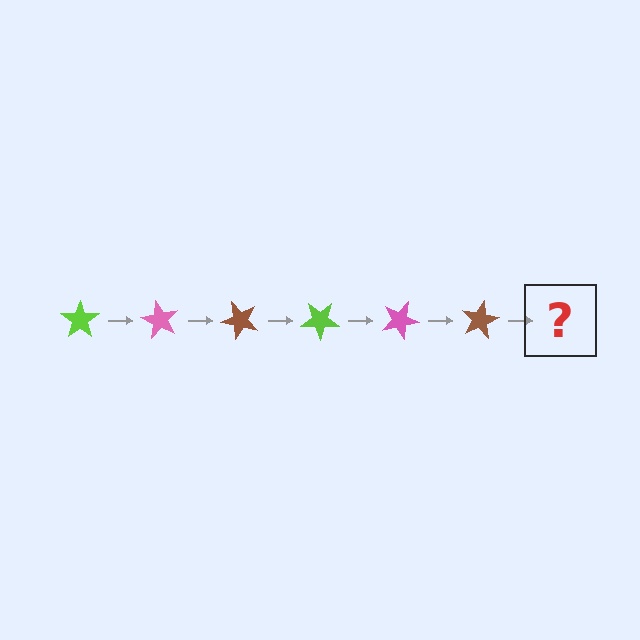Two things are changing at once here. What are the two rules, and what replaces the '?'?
The two rules are that it rotates 60 degrees each step and the color cycles through lime, pink, and brown. The '?' should be a lime star, rotated 360 degrees from the start.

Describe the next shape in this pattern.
It should be a lime star, rotated 360 degrees from the start.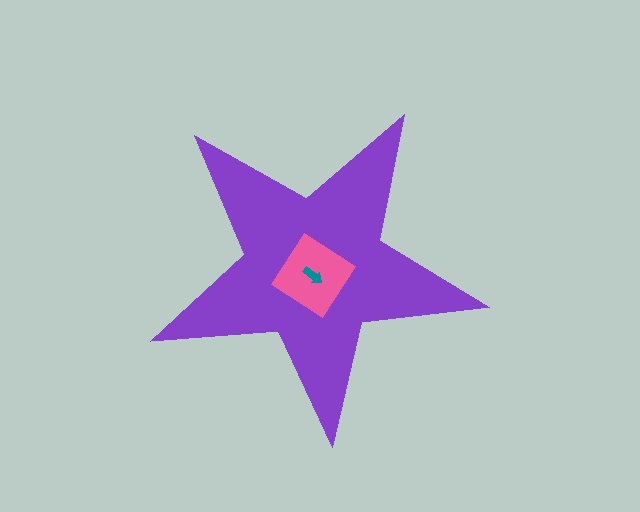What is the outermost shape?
The purple star.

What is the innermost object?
The teal arrow.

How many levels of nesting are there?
3.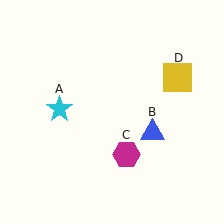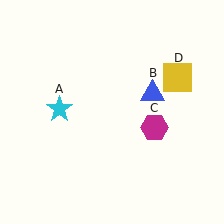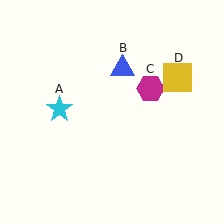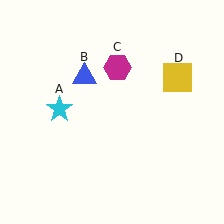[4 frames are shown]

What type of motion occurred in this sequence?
The blue triangle (object B), magenta hexagon (object C) rotated counterclockwise around the center of the scene.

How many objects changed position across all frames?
2 objects changed position: blue triangle (object B), magenta hexagon (object C).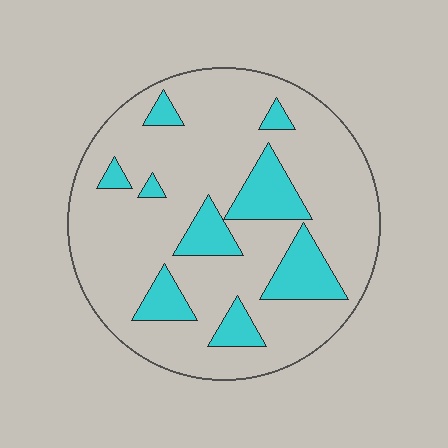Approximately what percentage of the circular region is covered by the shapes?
Approximately 20%.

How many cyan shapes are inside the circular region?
9.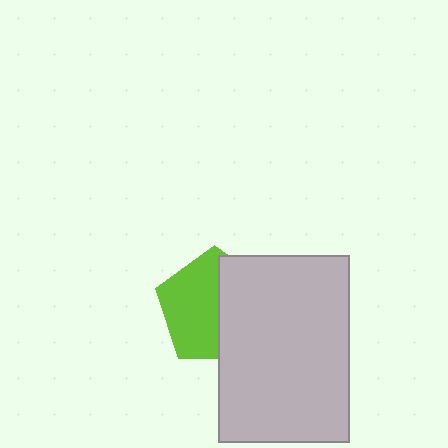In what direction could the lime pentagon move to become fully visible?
The lime pentagon could move left. That would shift it out from behind the light gray rectangle entirely.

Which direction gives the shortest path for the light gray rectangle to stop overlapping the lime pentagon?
Moving right gives the shortest separation.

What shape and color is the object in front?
The object in front is a light gray rectangle.